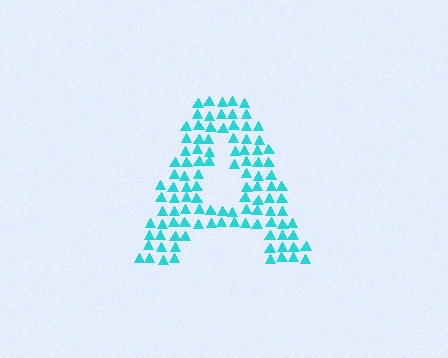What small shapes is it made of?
It is made of small triangles.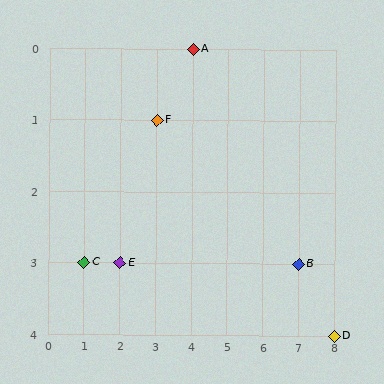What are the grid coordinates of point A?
Point A is at grid coordinates (4, 0).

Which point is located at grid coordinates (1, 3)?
Point C is at (1, 3).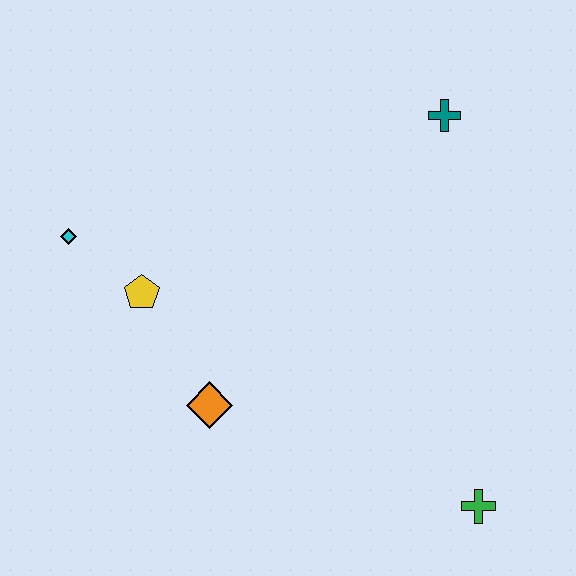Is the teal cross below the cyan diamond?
No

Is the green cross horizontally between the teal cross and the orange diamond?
No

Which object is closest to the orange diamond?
The yellow pentagon is closest to the orange diamond.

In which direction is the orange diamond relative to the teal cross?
The orange diamond is below the teal cross.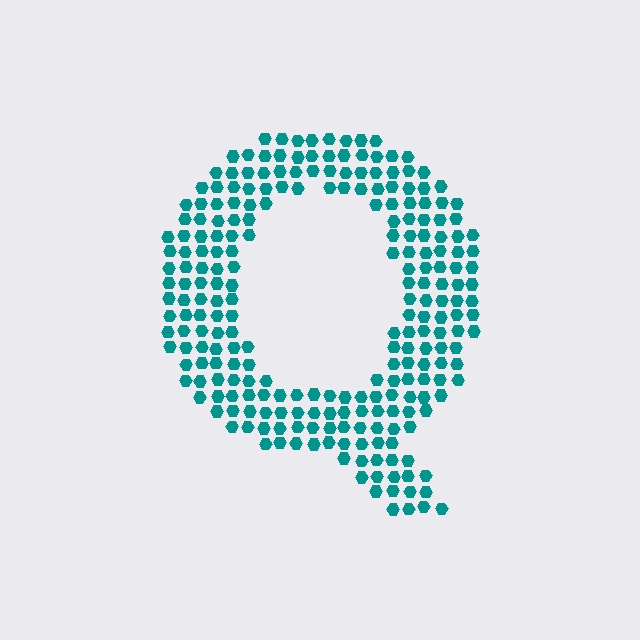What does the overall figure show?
The overall figure shows the letter Q.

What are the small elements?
The small elements are hexagons.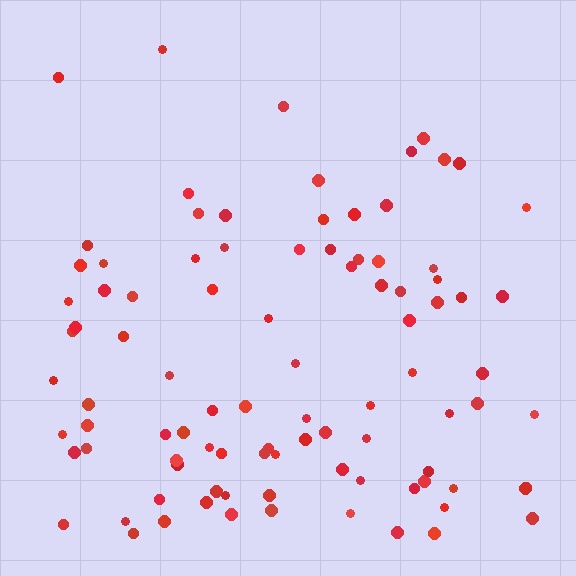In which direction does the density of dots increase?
From top to bottom, with the bottom side densest.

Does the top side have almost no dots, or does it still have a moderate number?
Still a moderate number, just noticeably fewer than the bottom.